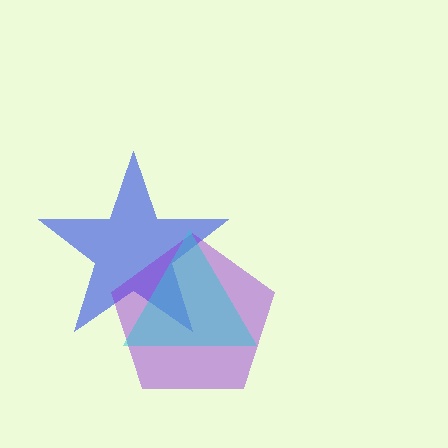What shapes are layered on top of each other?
The layered shapes are: a blue star, a purple pentagon, a cyan triangle.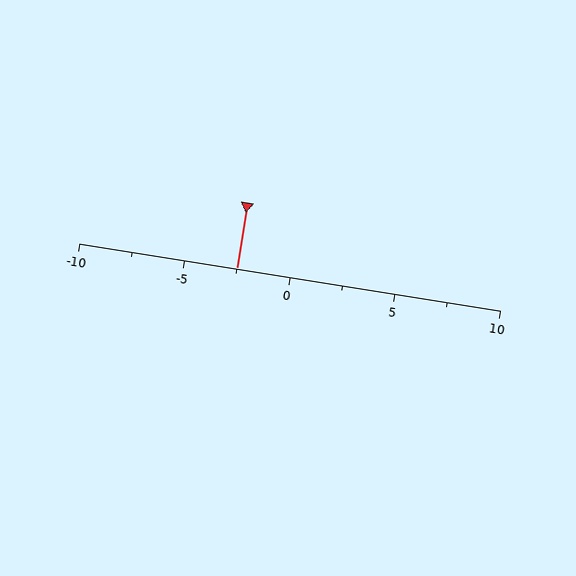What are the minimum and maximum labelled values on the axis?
The axis runs from -10 to 10.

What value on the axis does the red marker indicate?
The marker indicates approximately -2.5.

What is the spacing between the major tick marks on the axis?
The major ticks are spaced 5 apart.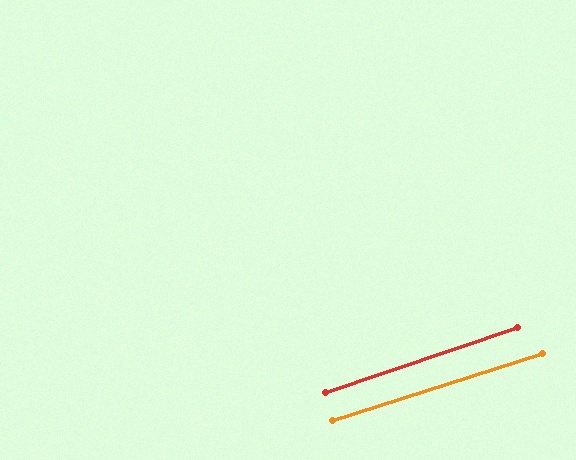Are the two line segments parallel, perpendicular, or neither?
Parallel — their directions differ by only 1.1°.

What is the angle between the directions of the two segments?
Approximately 1 degree.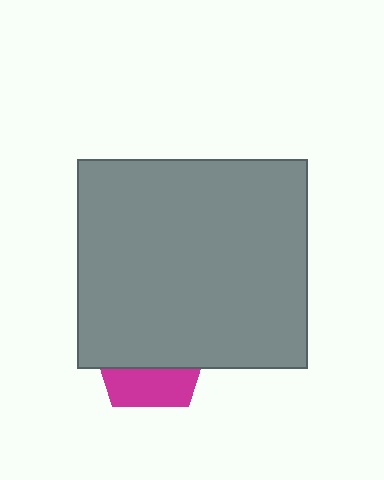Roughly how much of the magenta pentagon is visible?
A small part of it is visible (roughly 33%).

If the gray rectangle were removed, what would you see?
You would see the complete magenta pentagon.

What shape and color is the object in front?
The object in front is a gray rectangle.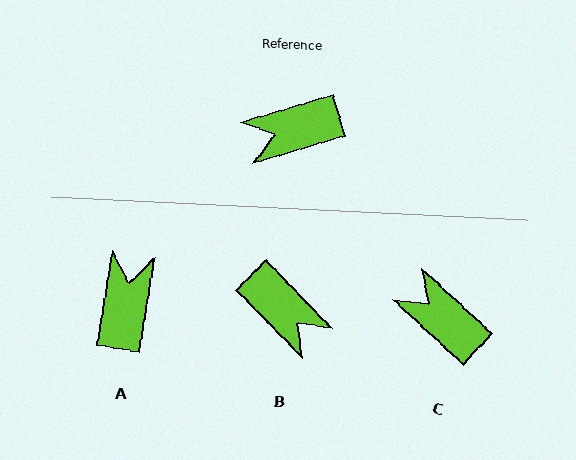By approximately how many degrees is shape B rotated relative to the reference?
Approximately 118 degrees counter-clockwise.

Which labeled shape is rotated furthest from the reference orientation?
B, about 118 degrees away.